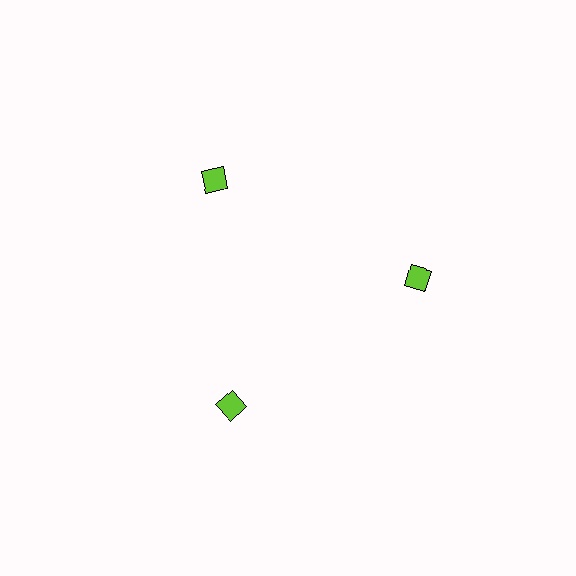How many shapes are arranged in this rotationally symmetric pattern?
There are 3 shapes, arranged in 3 groups of 1.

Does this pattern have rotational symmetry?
Yes, this pattern has 3-fold rotational symmetry. It looks the same after rotating 120 degrees around the center.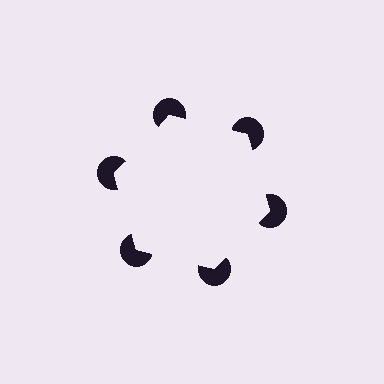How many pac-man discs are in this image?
There are 6 — one at each vertex of the illusory hexagon.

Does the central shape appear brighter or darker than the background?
It typically appears slightly brighter than the background, even though no actual brightness change is drawn.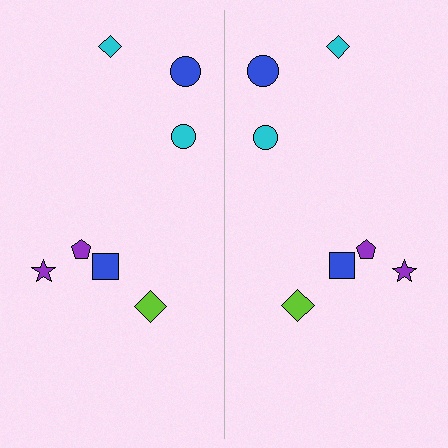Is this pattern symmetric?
Yes, this pattern has bilateral (reflection) symmetry.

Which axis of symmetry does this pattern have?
The pattern has a vertical axis of symmetry running through the center of the image.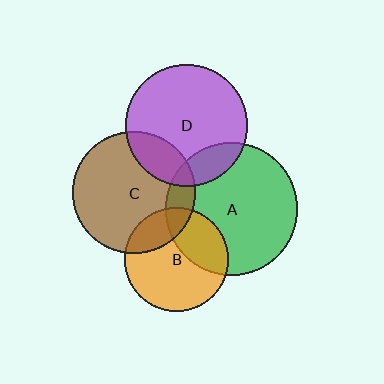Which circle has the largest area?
Circle A (green).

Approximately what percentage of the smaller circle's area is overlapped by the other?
Approximately 20%.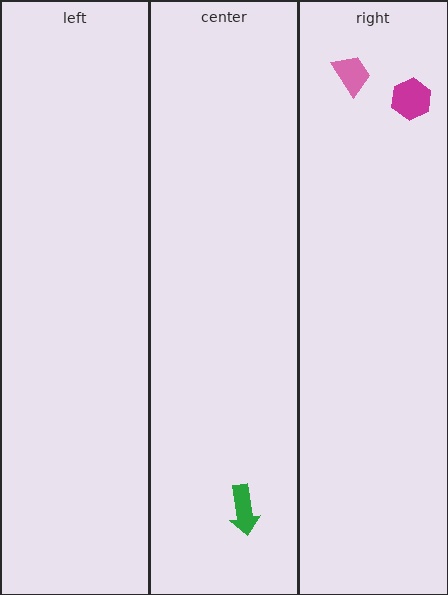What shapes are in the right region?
The pink trapezoid, the magenta hexagon.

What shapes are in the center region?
The green arrow.